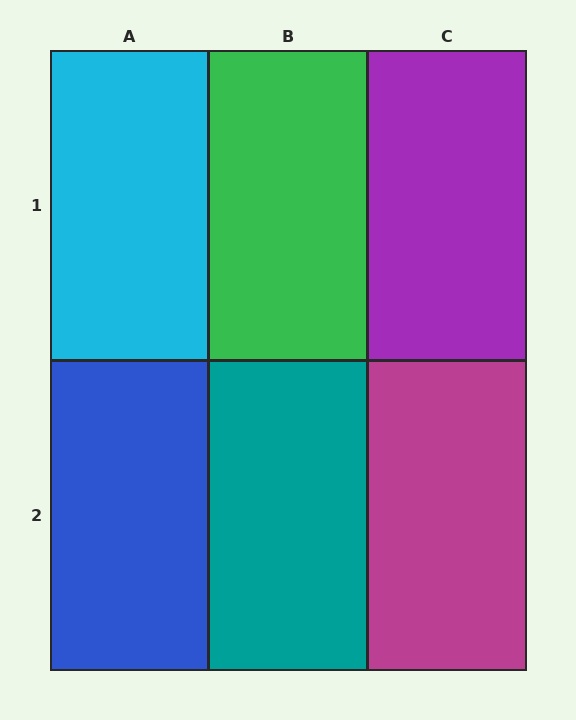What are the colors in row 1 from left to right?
Cyan, green, purple.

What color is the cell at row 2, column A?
Blue.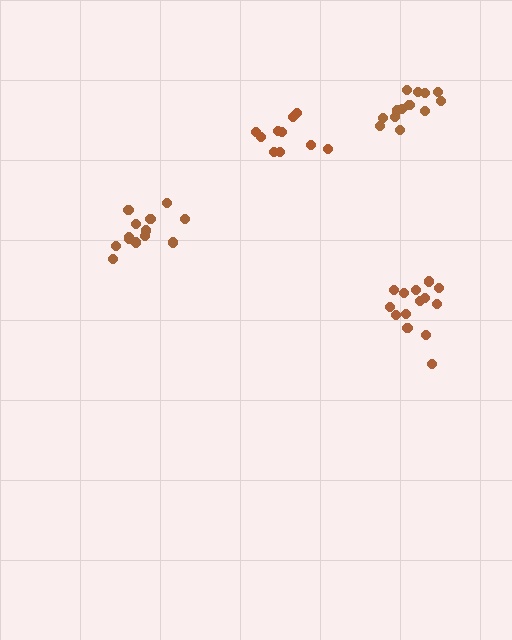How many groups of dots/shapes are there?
There are 4 groups.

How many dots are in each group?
Group 1: 14 dots, Group 2: 13 dots, Group 3: 14 dots, Group 4: 10 dots (51 total).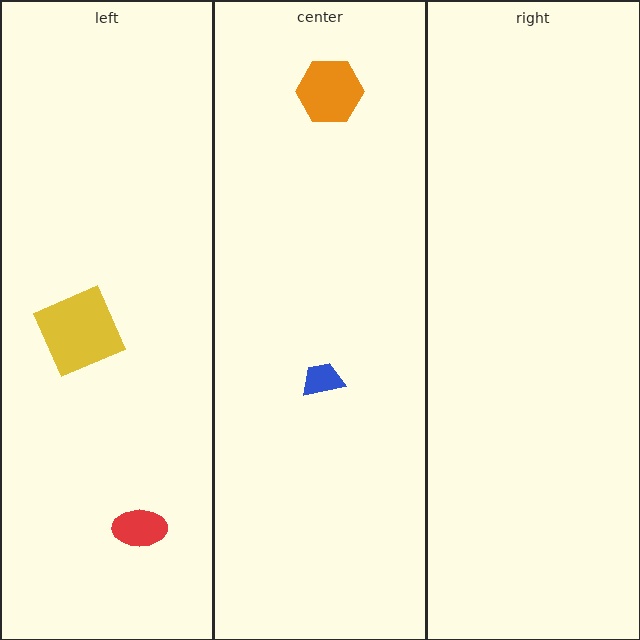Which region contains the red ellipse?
The left region.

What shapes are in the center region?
The blue trapezoid, the orange hexagon.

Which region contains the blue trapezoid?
The center region.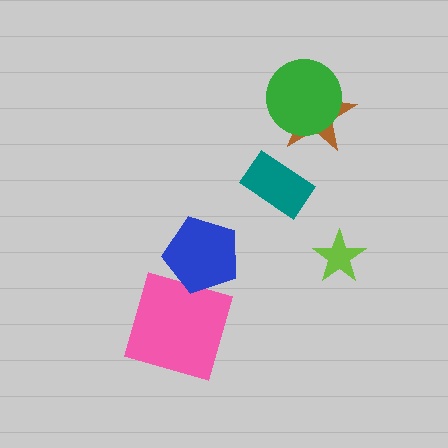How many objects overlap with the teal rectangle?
0 objects overlap with the teal rectangle.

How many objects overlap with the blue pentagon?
1 object overlaps with the blue pentagon.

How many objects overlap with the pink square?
1 object overlaps with the pink square.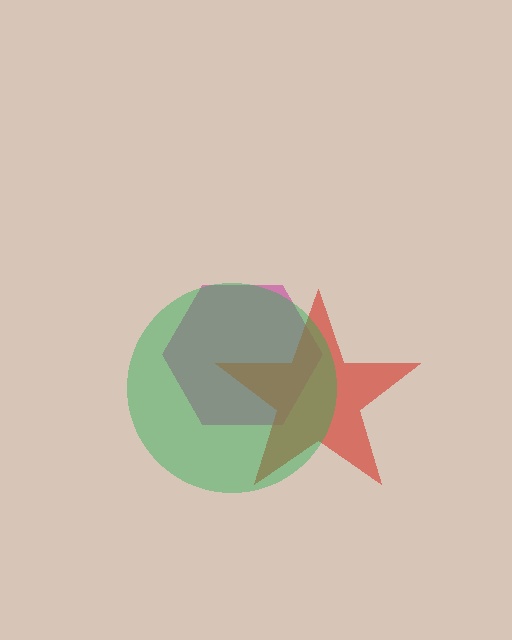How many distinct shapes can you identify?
There are 3 distinct shapes: a magenta hexagon, a red star, a green circle.